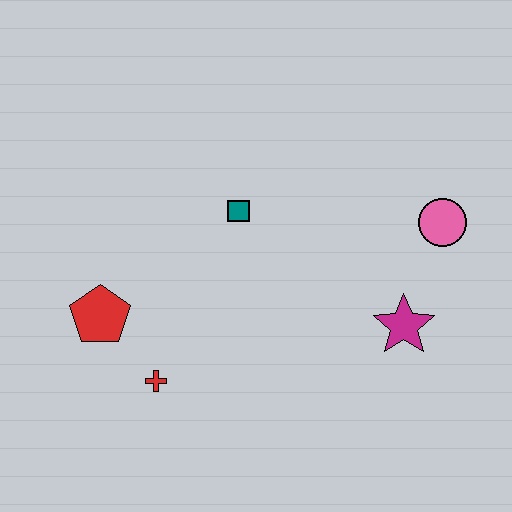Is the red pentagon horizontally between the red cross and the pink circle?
No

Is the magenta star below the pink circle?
Yes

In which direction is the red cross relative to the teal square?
The red cross is below the teal square.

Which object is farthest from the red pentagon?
The pink circle is farthest from the red pentagon.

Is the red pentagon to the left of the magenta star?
Yes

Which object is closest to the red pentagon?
The red cross is closest to the red pentagon.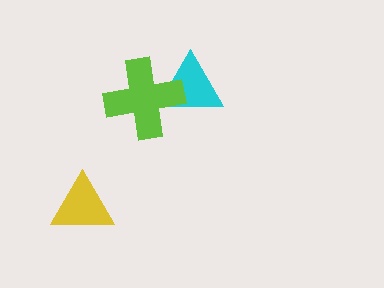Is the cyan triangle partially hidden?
Yes, it is partially covered by another shape.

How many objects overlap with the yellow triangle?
0 objects overlap with the yellow triangle.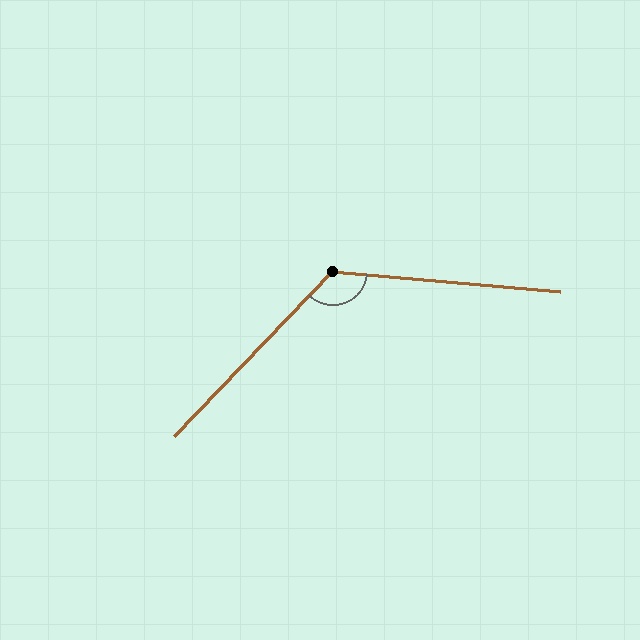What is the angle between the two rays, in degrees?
Approximately 129 degrees.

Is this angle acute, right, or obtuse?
It is obtuse.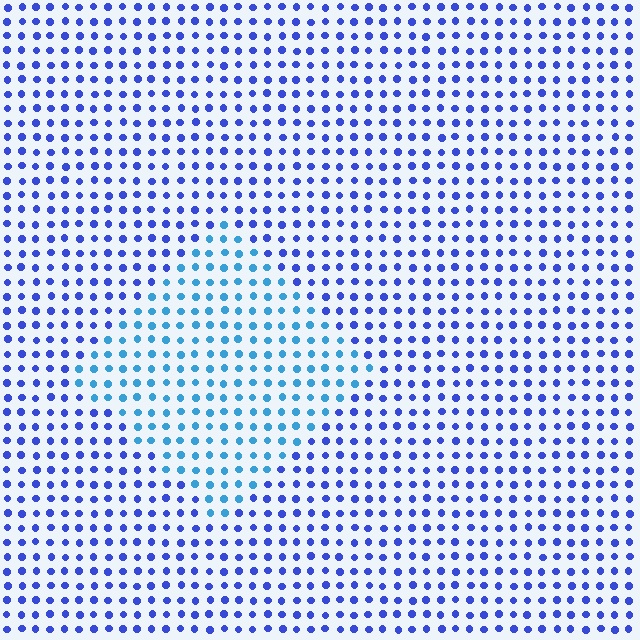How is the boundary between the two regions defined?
The boundary is defined purely by a slight shift in hue (about 33 degrees). Spacing, size, and orientation are identical on both sides.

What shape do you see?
I see a diamond.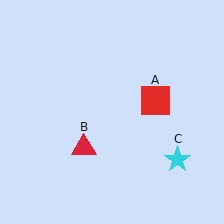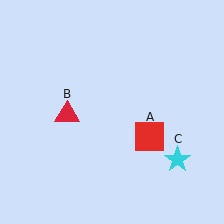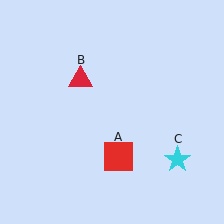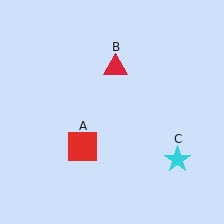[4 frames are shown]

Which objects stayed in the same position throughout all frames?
Cyan star (object C) remained stationary.